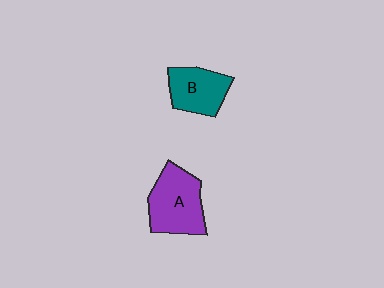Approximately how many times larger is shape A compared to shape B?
Approximately 1.3 times.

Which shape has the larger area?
Shape A (purple).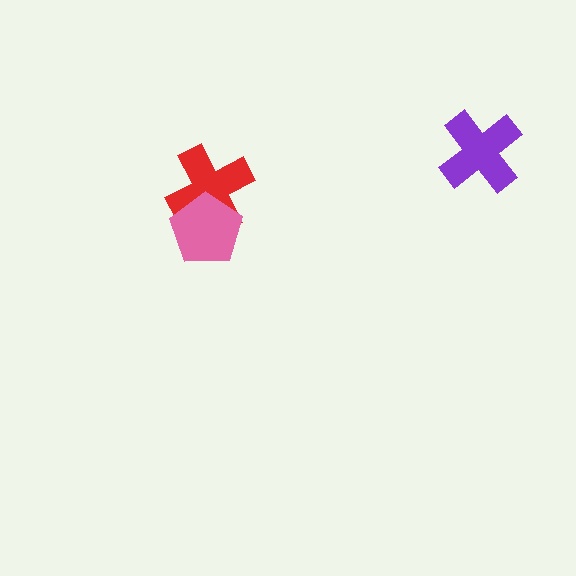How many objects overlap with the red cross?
1 object overlaps with the red cross.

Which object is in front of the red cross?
The pink pentagon is in front of the red cross.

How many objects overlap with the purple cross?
0 objects overlap with the purple cross.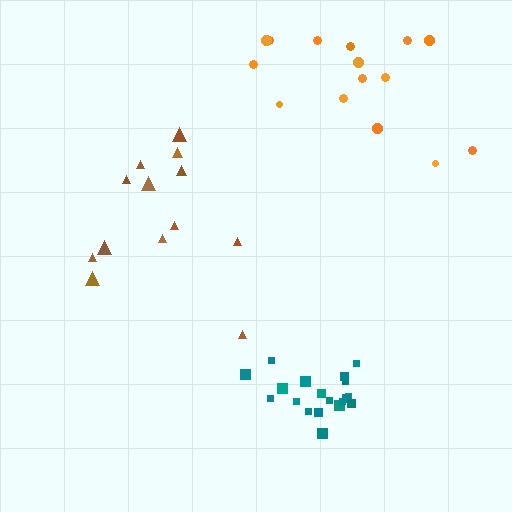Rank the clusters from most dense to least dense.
teal, orange, brown.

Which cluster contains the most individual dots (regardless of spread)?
Teal (19).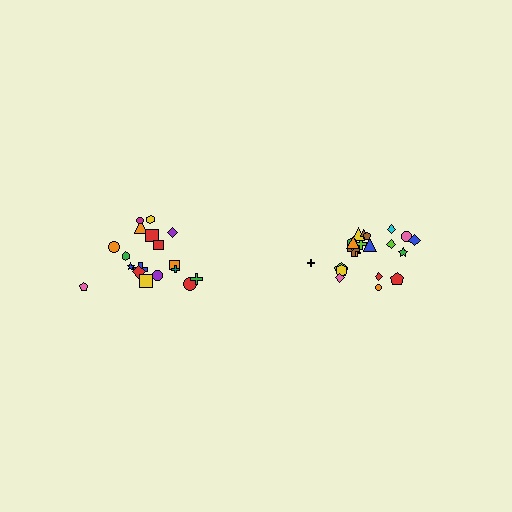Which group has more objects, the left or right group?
The right group.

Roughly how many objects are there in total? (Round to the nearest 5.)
Roughly 40 objects in total.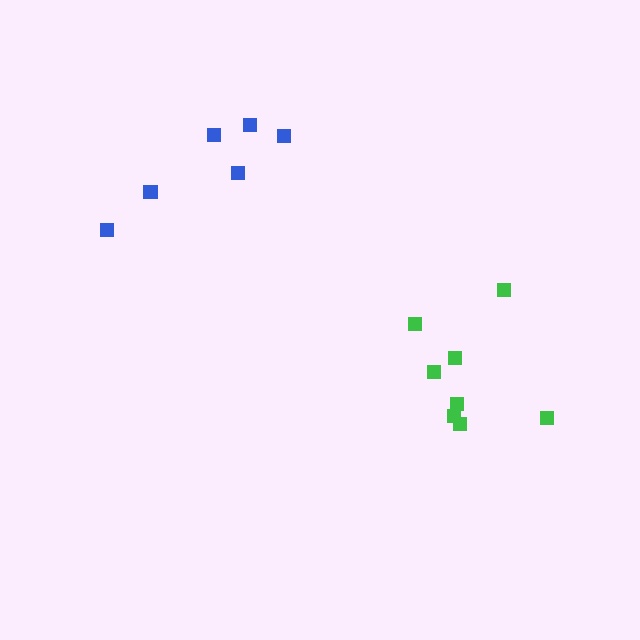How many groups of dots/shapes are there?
There are 2 groups.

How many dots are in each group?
Group 1: 8 dots, Group 2: 6 dots (14 total).